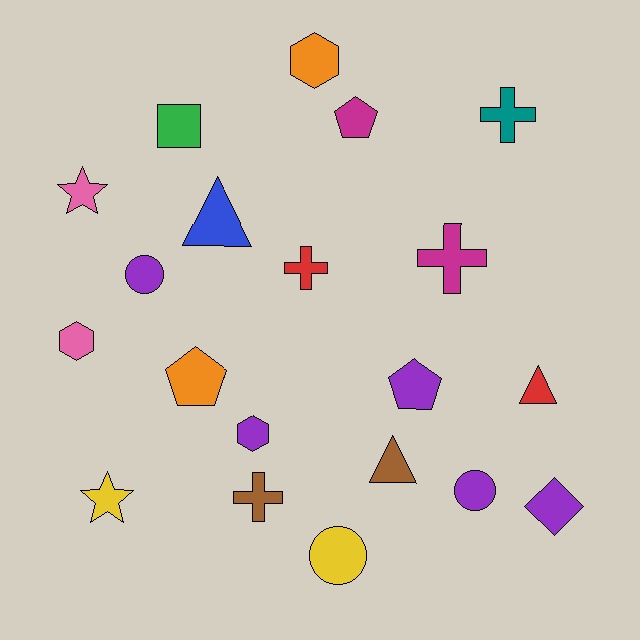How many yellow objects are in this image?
There are 2 yellow objects.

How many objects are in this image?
There are 20 objects.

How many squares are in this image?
There is 1 square.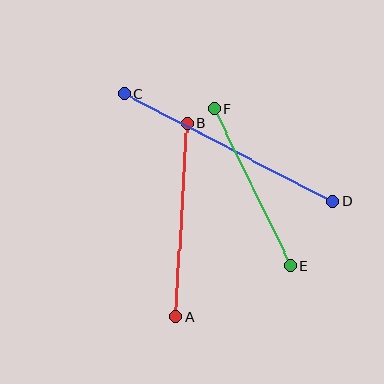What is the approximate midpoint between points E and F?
The midpoint is at approximately (252, 187) pixels.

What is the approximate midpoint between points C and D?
The midpoint is at approximately (228, 147) pixels.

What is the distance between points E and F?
The distance is approximately 175 pixels.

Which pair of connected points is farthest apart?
Points C and D are farthest apart.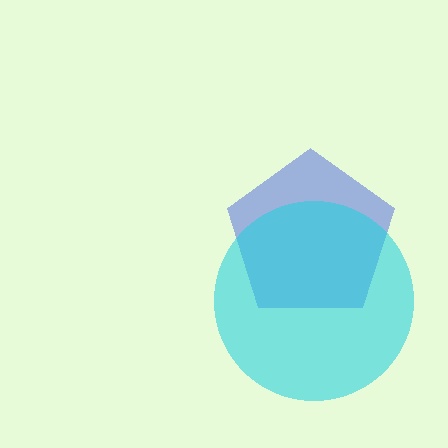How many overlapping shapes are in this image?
There are 2 overlapping shapes in the image.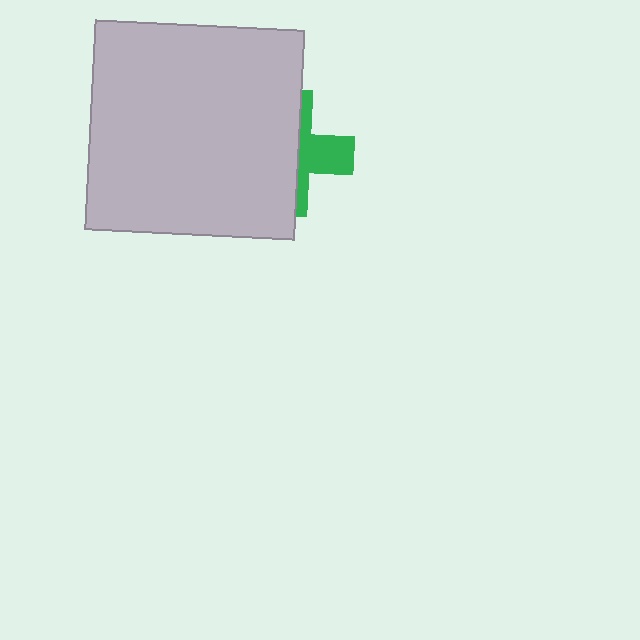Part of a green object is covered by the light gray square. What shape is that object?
It is a cross.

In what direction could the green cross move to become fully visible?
The green cross could move right. That would shift it out from behind the light gray square entirely.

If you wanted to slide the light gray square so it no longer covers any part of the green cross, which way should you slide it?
Slide it left — that is the most direct way to separate the two shapes.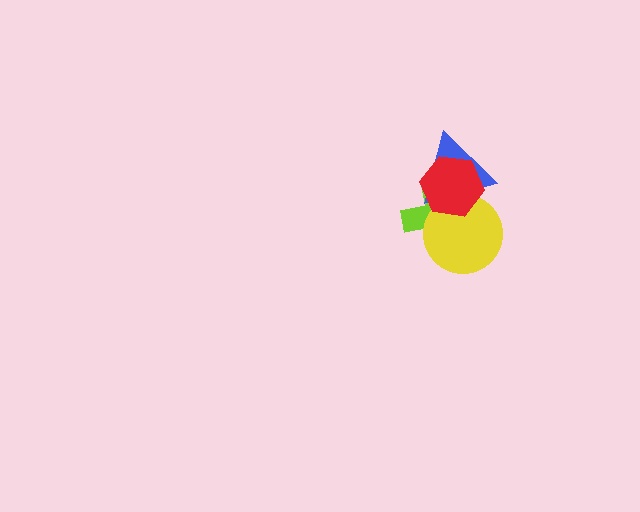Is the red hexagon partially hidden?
No, no other shape covers it.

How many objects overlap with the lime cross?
3 objects overlap with the lime cross.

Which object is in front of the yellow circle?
The red hexagon is in front of the yellow circle.